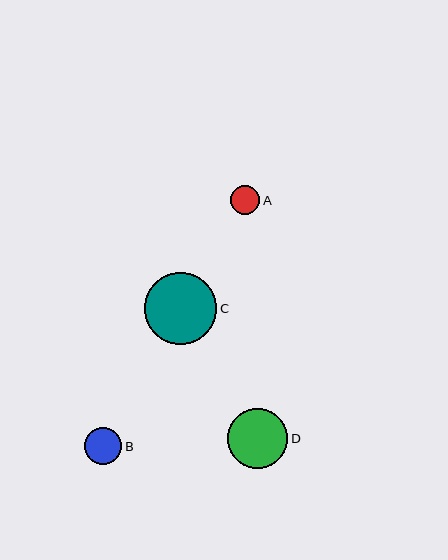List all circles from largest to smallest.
From largest to smallest: C, D, B, A.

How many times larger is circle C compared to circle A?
Circle C is approximately 2.5 times the size of circle A.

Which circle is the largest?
Circle C is the largest with a size of approximately 72 pixels.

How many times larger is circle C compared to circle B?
Circle C is approximately 1.9 times the size of circle B.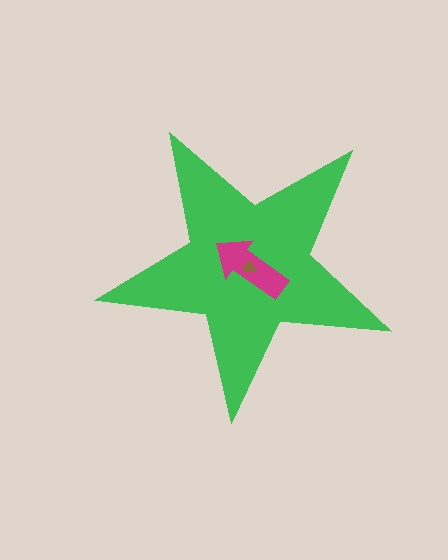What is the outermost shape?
The green star.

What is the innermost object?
The brown trapezoid.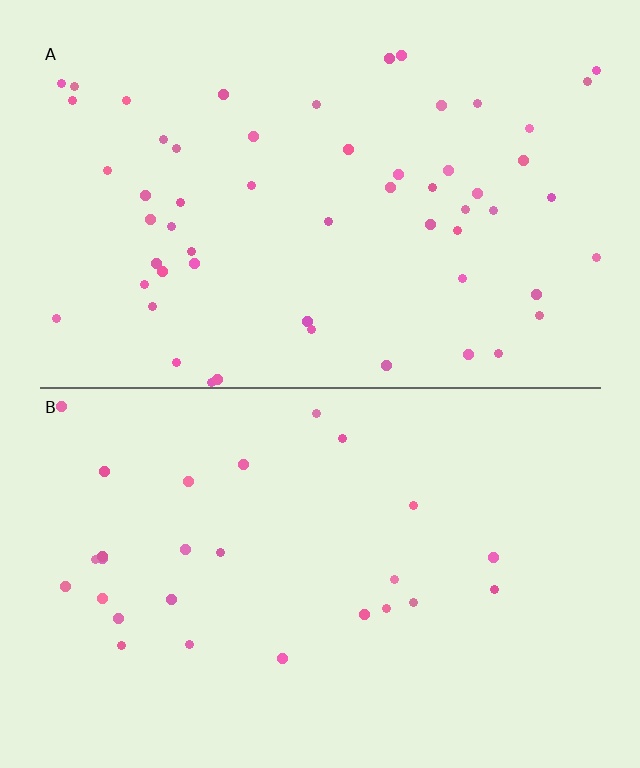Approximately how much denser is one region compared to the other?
Approximately 2.1× — region A over region B.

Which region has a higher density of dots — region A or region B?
A (the top).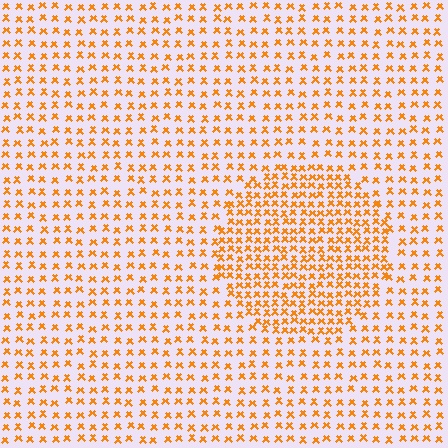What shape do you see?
I see a circle.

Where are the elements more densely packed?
The elements are more densely packed inside the circle boundary.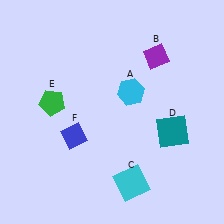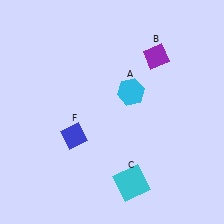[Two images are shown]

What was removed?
The green pentagon (E), the teal square (D) were removed in Image 2.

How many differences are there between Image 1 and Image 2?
There are 2 differences between the two images.